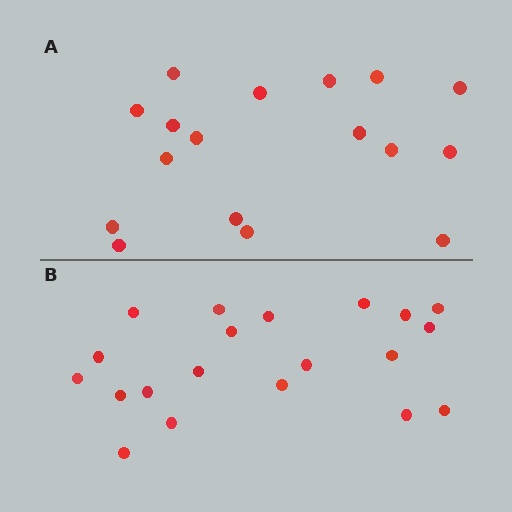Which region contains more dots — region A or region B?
Region B (the bottom region) has more dots.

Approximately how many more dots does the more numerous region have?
Region B has just a few more — roughly 2 or 3 more dots than region A.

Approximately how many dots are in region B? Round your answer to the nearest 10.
About 20 dots.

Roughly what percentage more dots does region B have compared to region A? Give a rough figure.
About 20% more.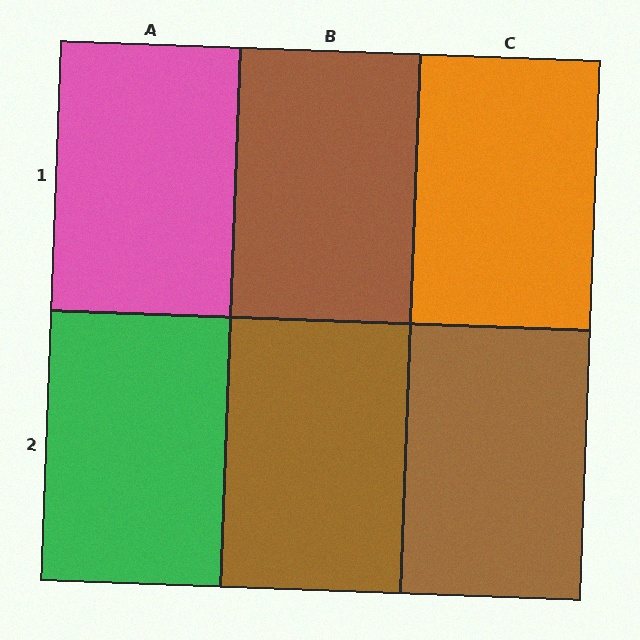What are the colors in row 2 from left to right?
Green, brown, brown.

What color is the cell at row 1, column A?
Pink.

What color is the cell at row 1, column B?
Brown.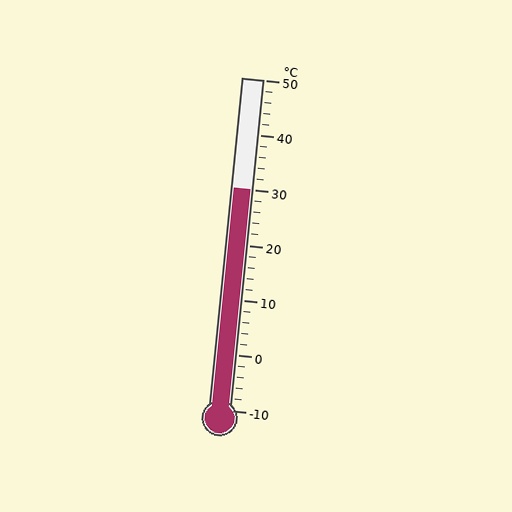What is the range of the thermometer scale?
The thermometer scale ranges from -10°C to 50°C.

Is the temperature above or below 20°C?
The temperature is above 20°C.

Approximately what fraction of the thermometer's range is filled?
The thermometer is filled to approximately 65% of its range.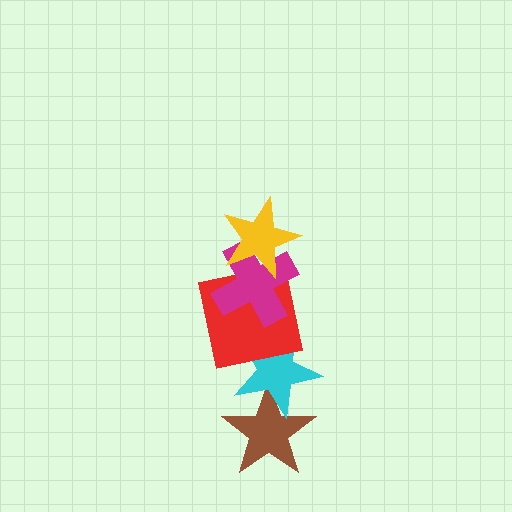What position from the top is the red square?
The red square is 3rd from the top.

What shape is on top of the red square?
The magenta cross is on top of the red square.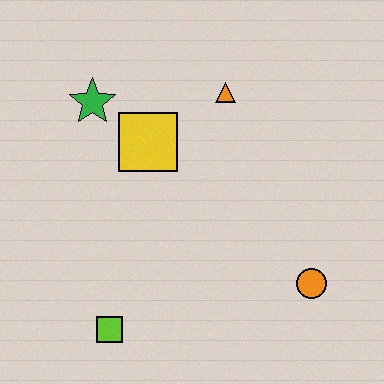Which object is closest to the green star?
The yellow square is closest to the green star.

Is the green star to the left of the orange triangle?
Yes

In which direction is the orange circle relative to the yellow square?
The orange circle is to the right of the yellow square.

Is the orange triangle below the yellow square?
No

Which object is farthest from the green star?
The orange circle is farthest from the green star.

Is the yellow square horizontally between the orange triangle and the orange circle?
No